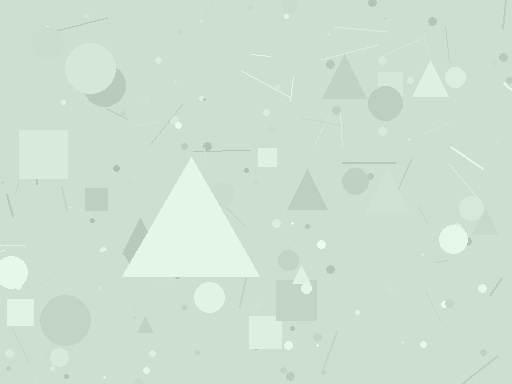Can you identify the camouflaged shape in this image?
The camouflaged shape is a triangle.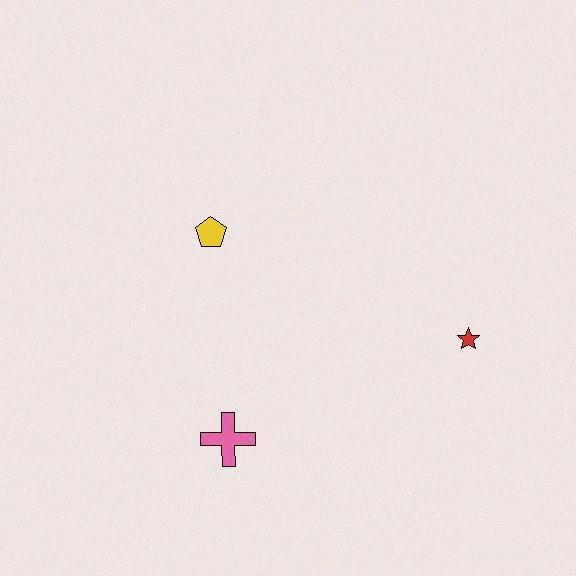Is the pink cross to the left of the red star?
Yes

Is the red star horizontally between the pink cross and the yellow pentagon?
No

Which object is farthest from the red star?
The yellow pentagon is farthest from the red star.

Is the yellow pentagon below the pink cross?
No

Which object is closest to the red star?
The pink cross is closest to the red star.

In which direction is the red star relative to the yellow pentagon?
The red star is to the right of the yellow pentagon.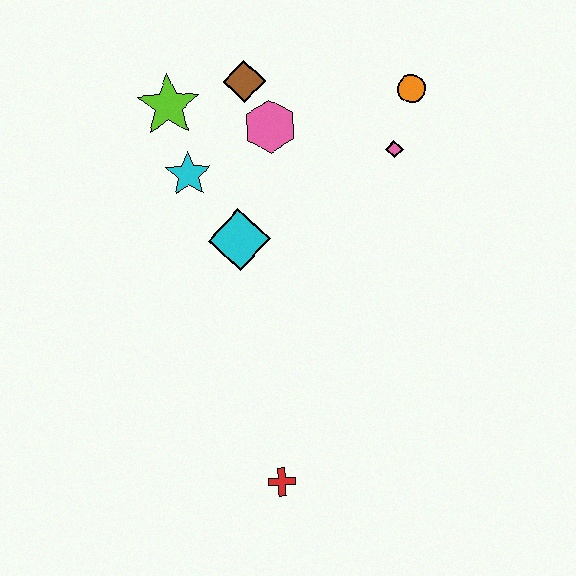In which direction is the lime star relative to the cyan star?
The lime star is above the cyan star.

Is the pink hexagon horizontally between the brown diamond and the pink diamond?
Yes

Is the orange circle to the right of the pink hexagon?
Yes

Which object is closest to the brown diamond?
The pink hexagon is closest to the brown diamond.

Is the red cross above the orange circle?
No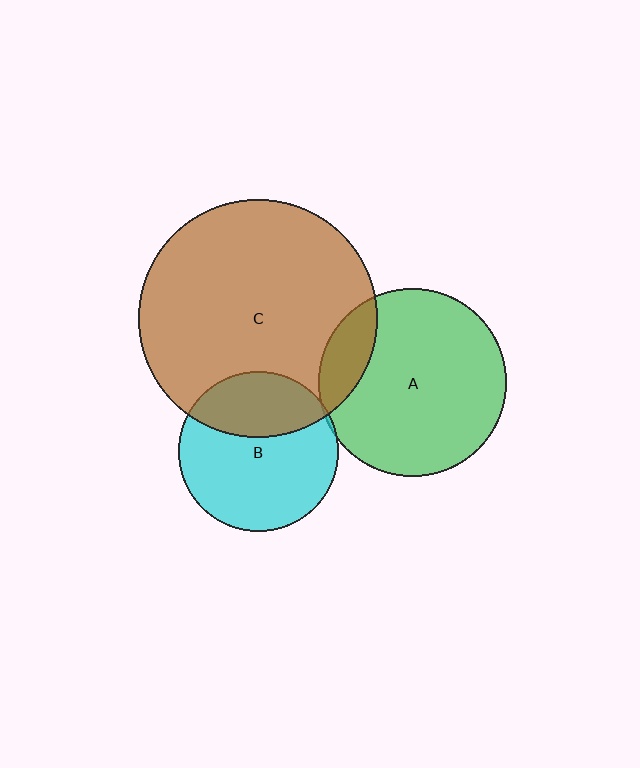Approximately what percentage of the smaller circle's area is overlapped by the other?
Approximately 15%.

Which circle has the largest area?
Circle C (brown).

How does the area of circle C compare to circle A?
Approximately 1.6 times.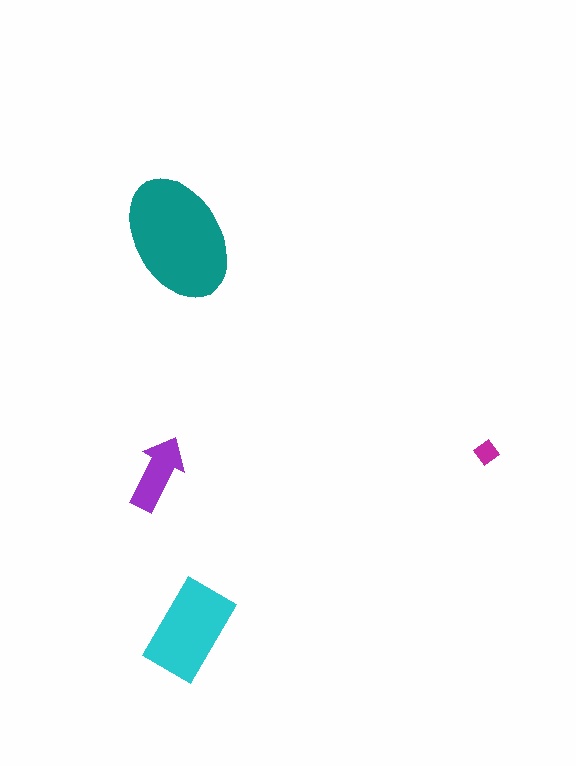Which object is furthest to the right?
The magenta diamond is rightmost.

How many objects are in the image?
There are 4 objects in the image.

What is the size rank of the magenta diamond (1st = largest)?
4th.